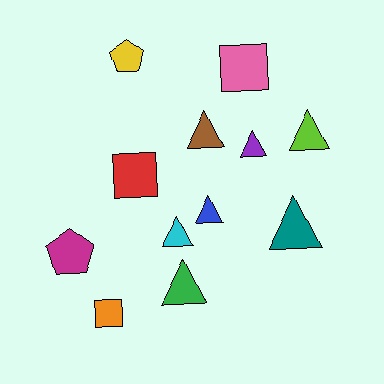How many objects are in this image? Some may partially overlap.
There are 12 objects.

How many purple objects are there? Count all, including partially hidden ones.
There is 1 purple object.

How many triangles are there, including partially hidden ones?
There are 7 triangles.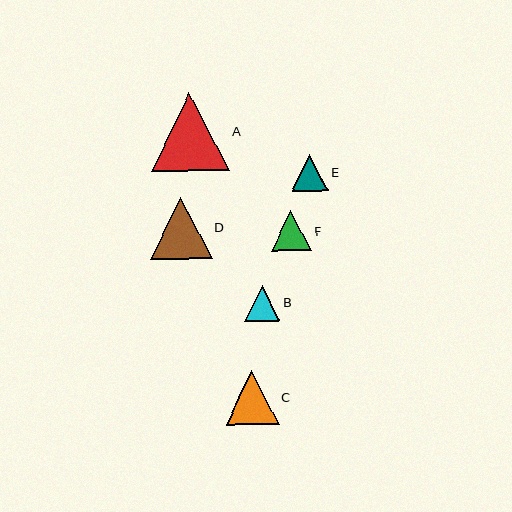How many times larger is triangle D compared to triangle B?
Triangle D is approximately 1.7 times the size of triangle B.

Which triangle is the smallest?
Triangle B is the smallest with a size of approximately 36 pixels.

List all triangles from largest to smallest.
From largest to smallest: A, D, C, F, E, B.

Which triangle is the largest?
Triangle A is the largest with a size of approximately 78 pixels.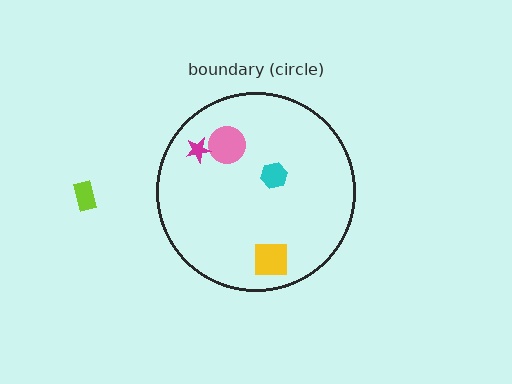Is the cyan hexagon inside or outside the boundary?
Inside.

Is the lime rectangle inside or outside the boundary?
Outside.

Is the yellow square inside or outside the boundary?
Inside.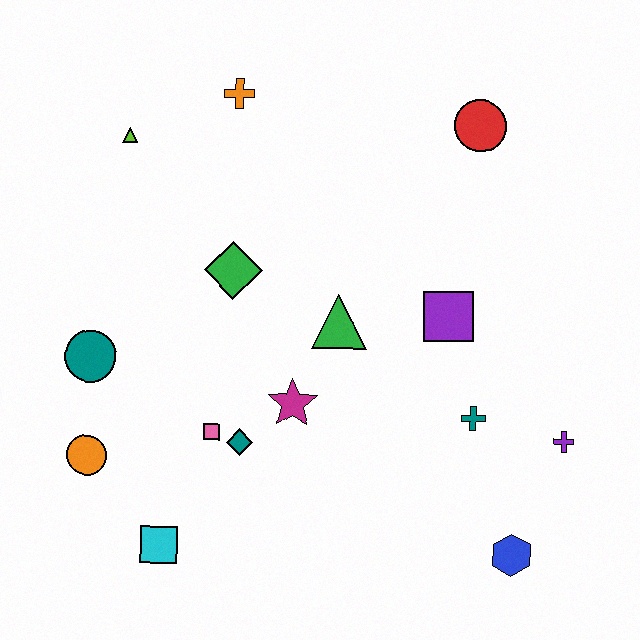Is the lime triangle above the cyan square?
Yes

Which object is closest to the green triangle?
The magenta star is closest to the green triangle.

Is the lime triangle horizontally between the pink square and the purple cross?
No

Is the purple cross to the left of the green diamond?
No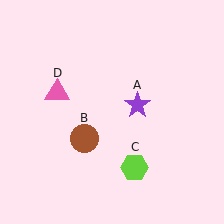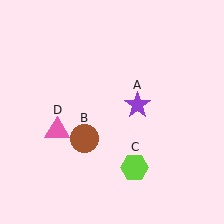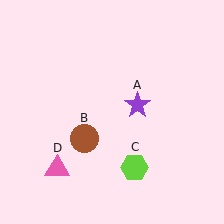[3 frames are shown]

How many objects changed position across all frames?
1 object changed position: pink triangle (object D).